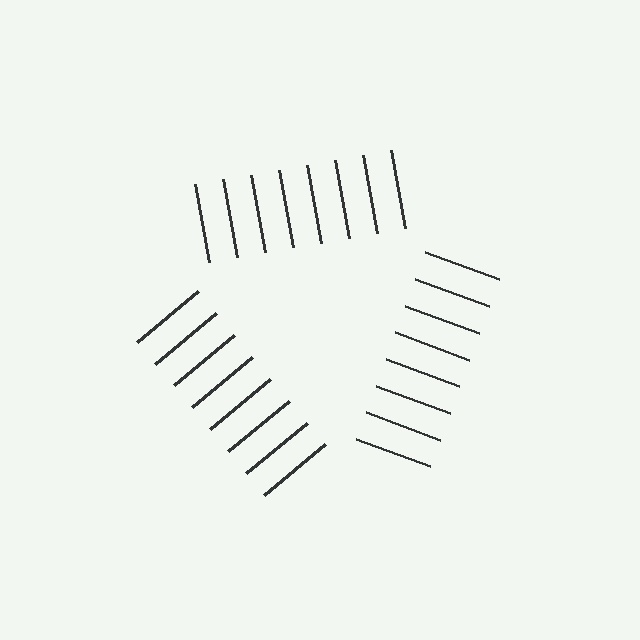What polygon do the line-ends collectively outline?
An illusory triangle — the line segments terminate on its edges but no continuous stroke is drawn.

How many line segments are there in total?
24 — 8 along each of the 3 edges.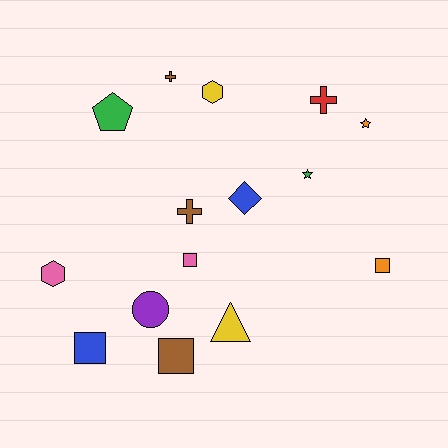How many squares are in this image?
There are 4 squares.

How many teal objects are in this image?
There are no teal objects.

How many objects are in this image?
There are 15 objects.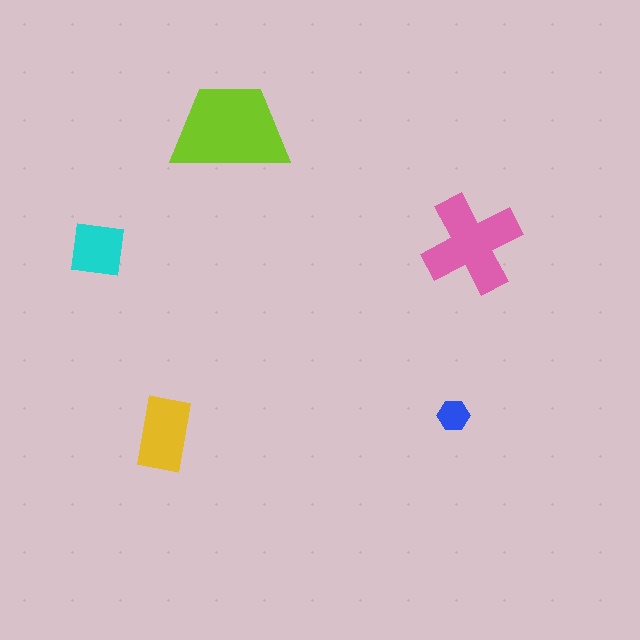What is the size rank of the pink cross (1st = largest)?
2nd.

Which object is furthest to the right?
The pink cross is rightmost.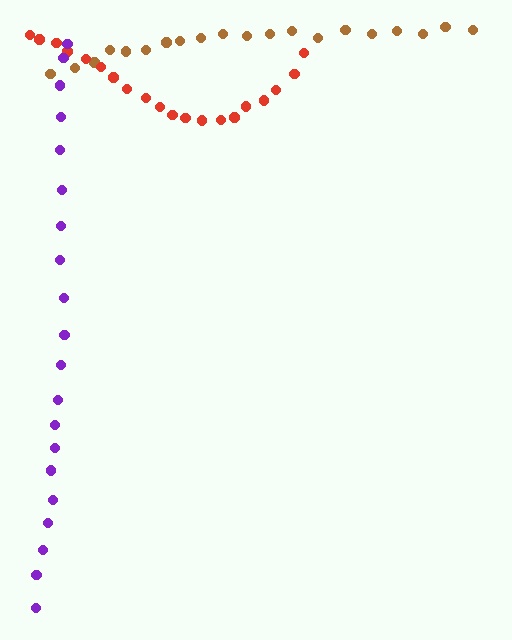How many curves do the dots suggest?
There are 3 distinct paths.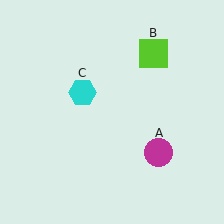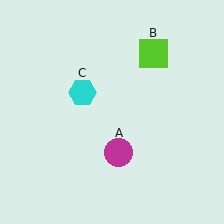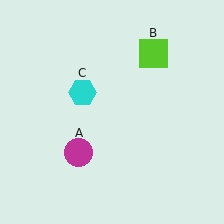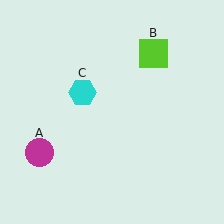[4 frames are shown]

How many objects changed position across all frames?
1 object changed position: magenta circle (object A).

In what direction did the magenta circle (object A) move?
The magenta circle (object A) moved left.